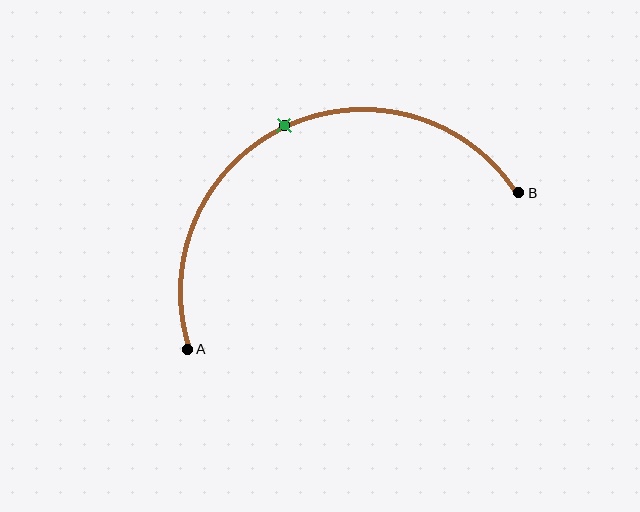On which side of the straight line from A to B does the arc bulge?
The arc bulges above the straight line connecting A and B.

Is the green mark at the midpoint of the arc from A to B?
Yes. The green mark lies on the arc at equal arc-length from both A and B — it is the arc midpoint.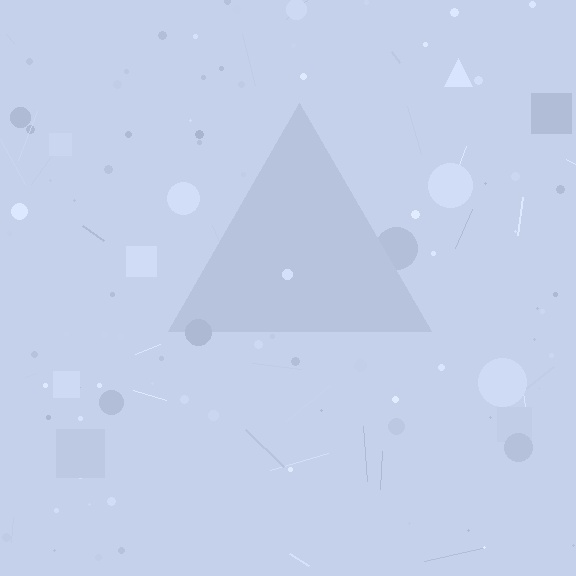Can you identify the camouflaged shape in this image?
The camouflaged shape is a triangle.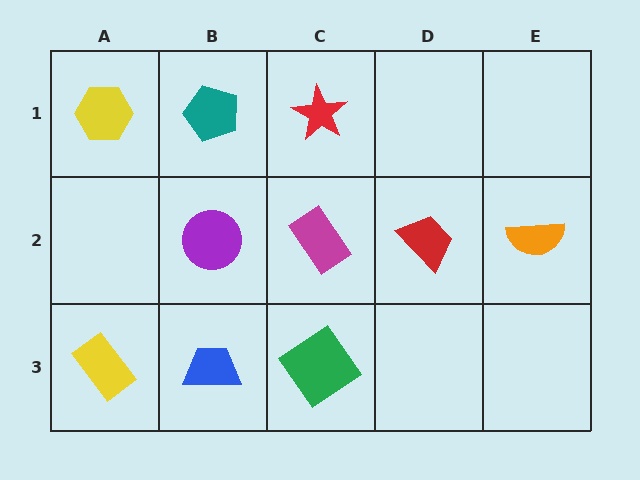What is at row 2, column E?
An orange semicircle.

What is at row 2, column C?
A magenta rectangle.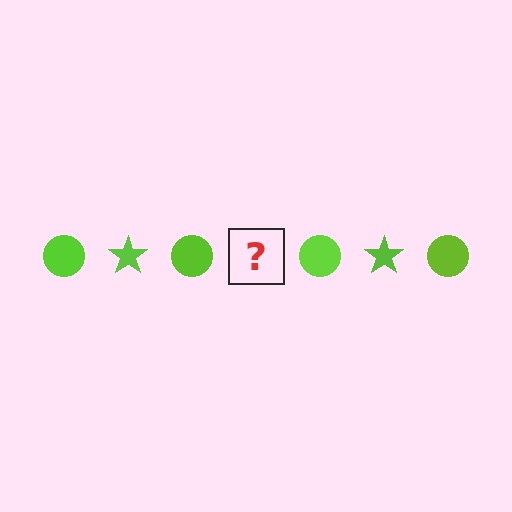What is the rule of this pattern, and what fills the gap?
The rule is that the pattern cycles through circle, star shapes in lime. The gap should be filled with a lime star.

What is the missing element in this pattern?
The missing element is a lime star.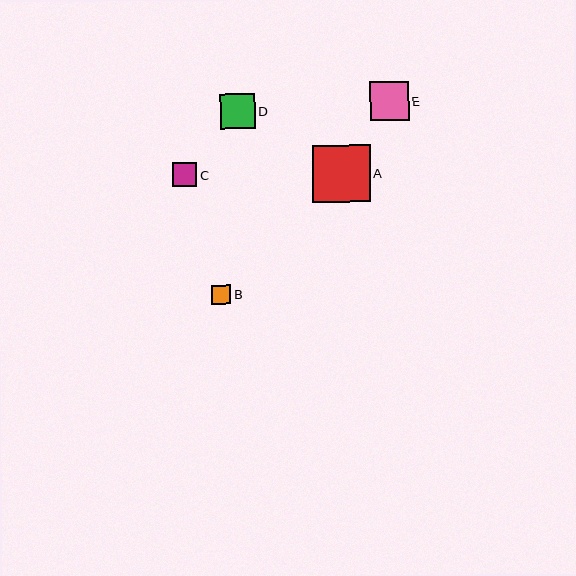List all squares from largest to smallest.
From largest to smallest: A, E, D, C, B.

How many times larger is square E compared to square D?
Square E is approximately 1.1 times the size of square D.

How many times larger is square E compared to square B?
Square E is approximately 2.0 times the size of square B.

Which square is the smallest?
Square B is the smallest with a size of approximately 20 pixels.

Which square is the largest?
Square A is the largest with a size of approximately 57 pixels.